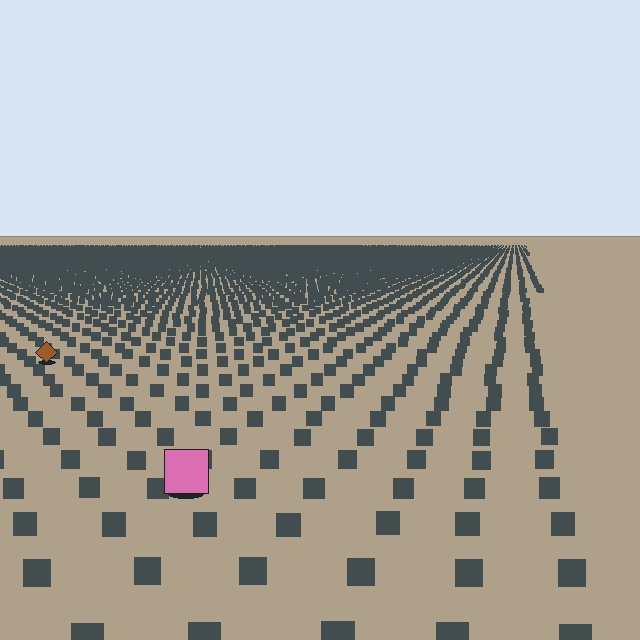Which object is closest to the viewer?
The pink square is closest. The texture marks near it are larger and more spread out.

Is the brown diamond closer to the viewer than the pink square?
No. The pink square is closer — you can tell from the texture gradient: the ground texture is coarser near it.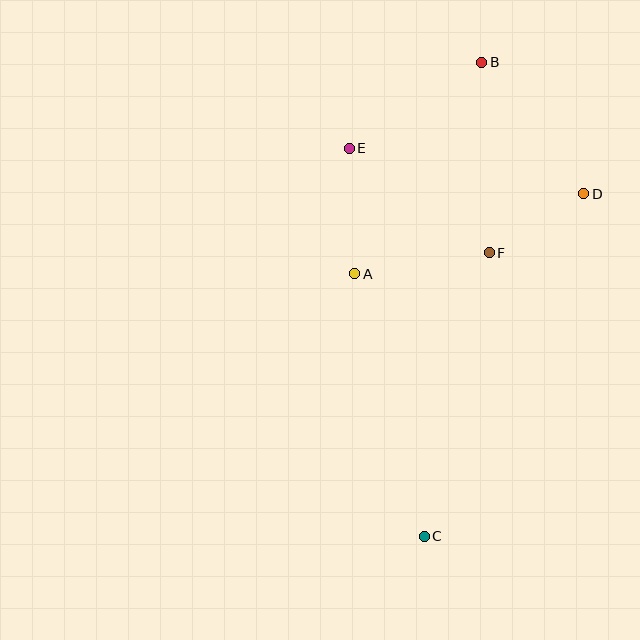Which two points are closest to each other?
Points D and F are closest to each other.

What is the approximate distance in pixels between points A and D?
The distance between A and D is approximately 243 pixels.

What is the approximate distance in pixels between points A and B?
The distance between A and B is approximately 247 pixels.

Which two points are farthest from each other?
Points B and C are farthest from each other.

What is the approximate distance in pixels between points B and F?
The distance between B and F is approximately 191 pixels.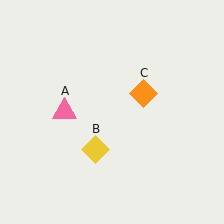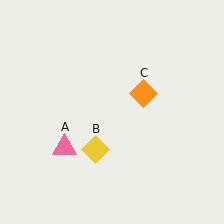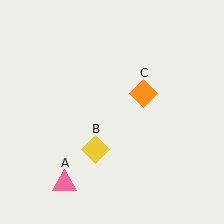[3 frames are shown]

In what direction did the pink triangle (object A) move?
The pink triangle (object A) moved down.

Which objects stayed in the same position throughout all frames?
Yellow diamond (object B) and orange diamond (object C) remained stationary.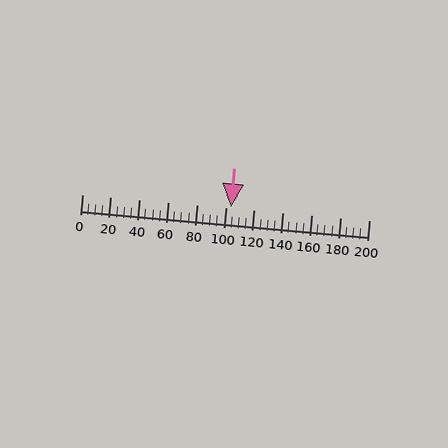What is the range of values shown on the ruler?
The ruler shows values from 0 to 200.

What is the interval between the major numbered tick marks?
The major tick marks are spaced 20 units apart.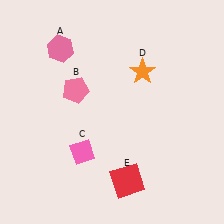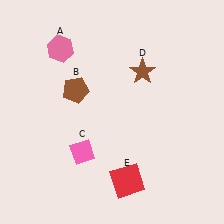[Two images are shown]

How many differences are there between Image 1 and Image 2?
There are 2 differences between the two images.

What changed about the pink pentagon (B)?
In Image 1, B is pink. In Image 2, it changed to brown.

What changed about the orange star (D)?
In Image 1, D is orange. In Image 2, it changed to brown.